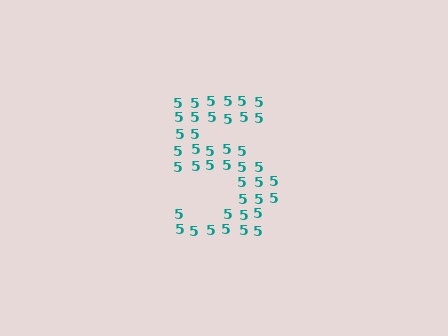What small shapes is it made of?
It is made of small digit 5's.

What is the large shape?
The large shape is the digit 5.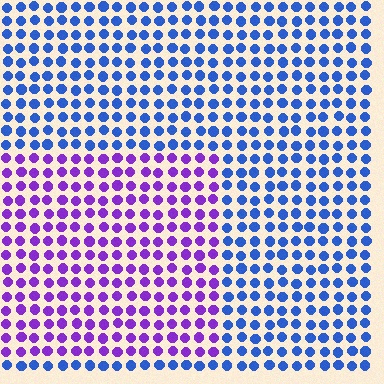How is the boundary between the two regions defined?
The boundary is defined purely by a slight shift in hue (about 53 degrees). Spacing, size, and orientation are identical on both sides.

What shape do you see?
I see a rectangle.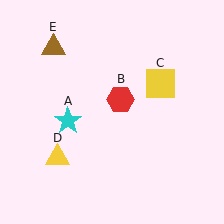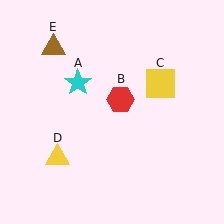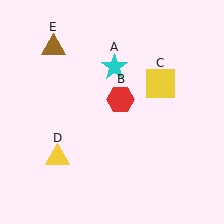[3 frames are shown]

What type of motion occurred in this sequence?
The cyan star (object A) rotated clockwise around the center of the scene.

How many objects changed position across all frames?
1 object changed position: cyan star (object A).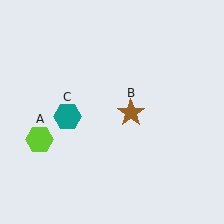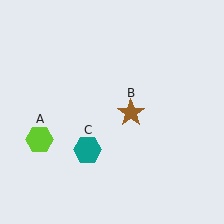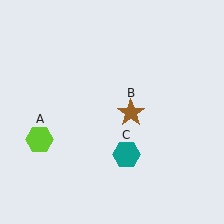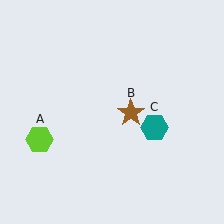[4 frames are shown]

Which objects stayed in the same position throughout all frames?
Lime hexagon (object A) and brown star (object B) remained stationary.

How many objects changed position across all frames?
1 object changed position: teal hexagon (object C).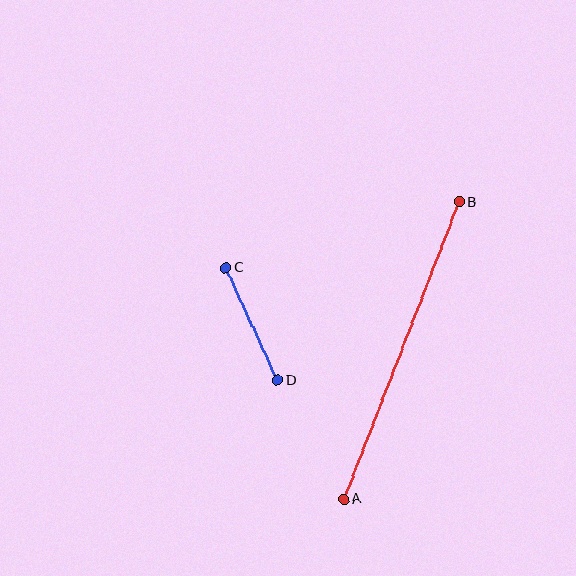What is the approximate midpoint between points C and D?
The midpoint is at approximately (252, 324) pixels.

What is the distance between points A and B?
The distance is approximately 319 pixels.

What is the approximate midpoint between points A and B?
The midpoint is at approximately (401, 351) pixels.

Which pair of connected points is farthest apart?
Points A and B are farthest apart.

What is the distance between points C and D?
The distance is approximately 124 pixels.